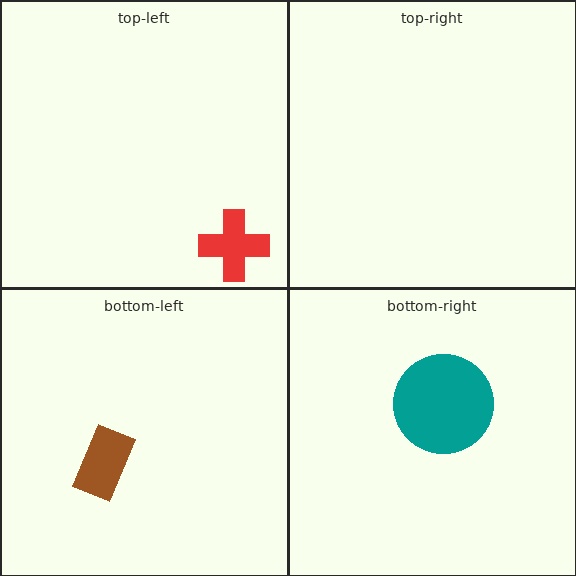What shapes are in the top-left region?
The red cross.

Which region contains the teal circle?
The bottom-right region.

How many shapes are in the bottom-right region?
1.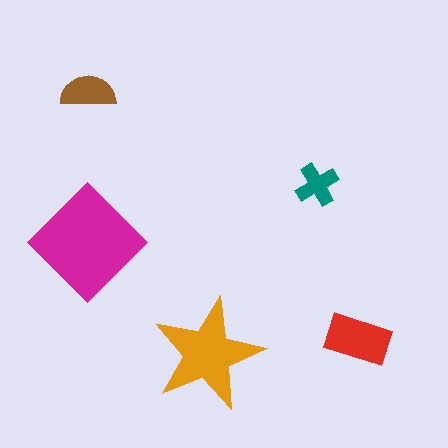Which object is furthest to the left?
The magenta diamond is leftmost.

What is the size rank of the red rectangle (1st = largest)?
3rd.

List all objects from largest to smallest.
The magenta diamond, the orange star, the red rectangle, the brown semicircle, the teal cross.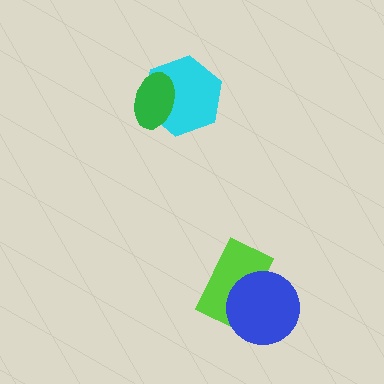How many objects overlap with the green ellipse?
1 object overlaps with the green ellipse.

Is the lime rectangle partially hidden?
Yes, it is partially covered by another shape.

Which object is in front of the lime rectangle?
The blue circle is in front of the lime rectangle.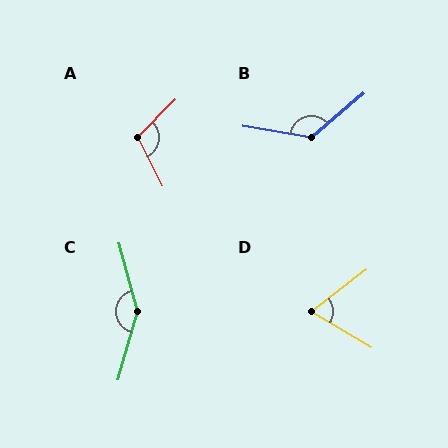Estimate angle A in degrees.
Approximately 109 degrees.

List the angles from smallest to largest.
D (69°), A (109°), B (130°), C (149°).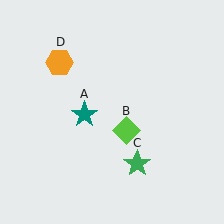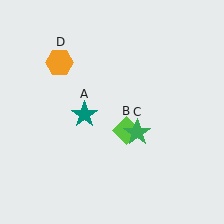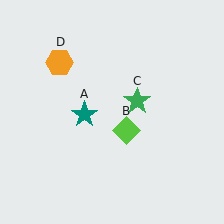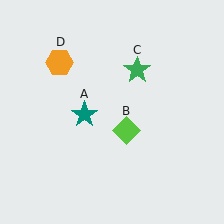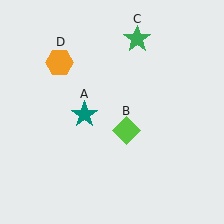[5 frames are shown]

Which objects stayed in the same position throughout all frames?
Teal star (object A) and lime diamond (object B) and orange hexagon (object D) remained stationary.